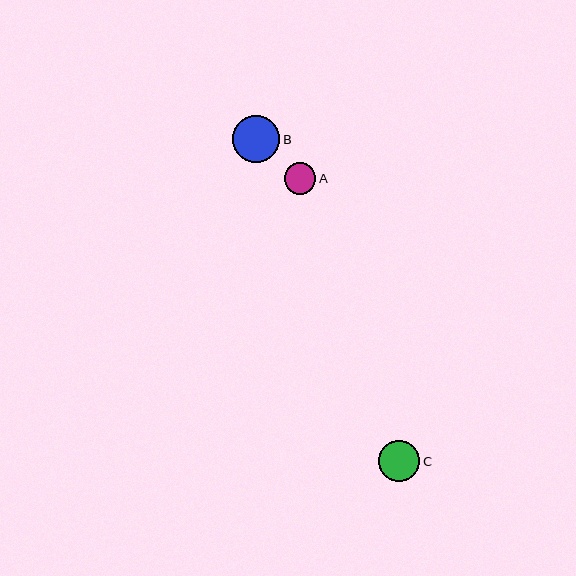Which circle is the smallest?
Circle A is the smallest with a size of approximately 32 pixels.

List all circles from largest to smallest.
From largest to smallest: B, C, A.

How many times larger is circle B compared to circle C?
Circle B is approximately 1.2 times the size of circle C.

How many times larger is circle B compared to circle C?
Circle B is approximately 1.2 times the size of circle C.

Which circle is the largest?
Circle B is the largest with a size of approximately 47 pixels.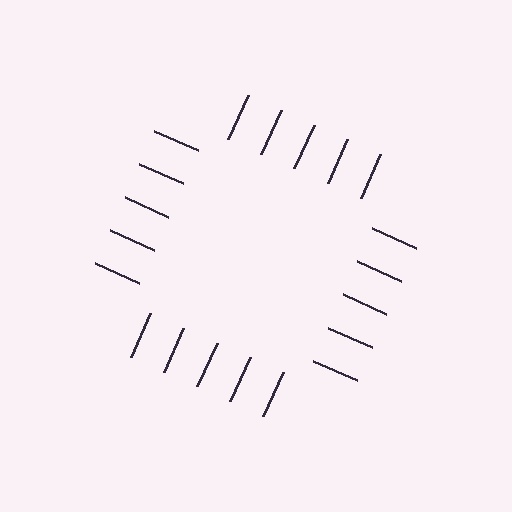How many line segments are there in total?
20 — 5 along each of the 4 edges.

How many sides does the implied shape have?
4 sides — the line-ends trace a square.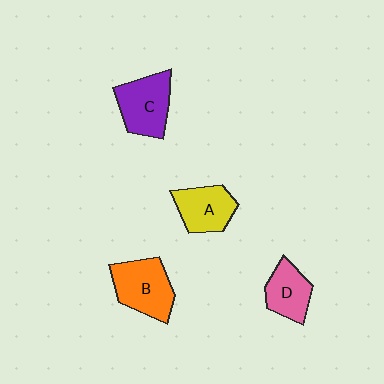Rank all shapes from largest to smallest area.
From largest to smallest: B (orange), C (purple), A (yellow), D (pink).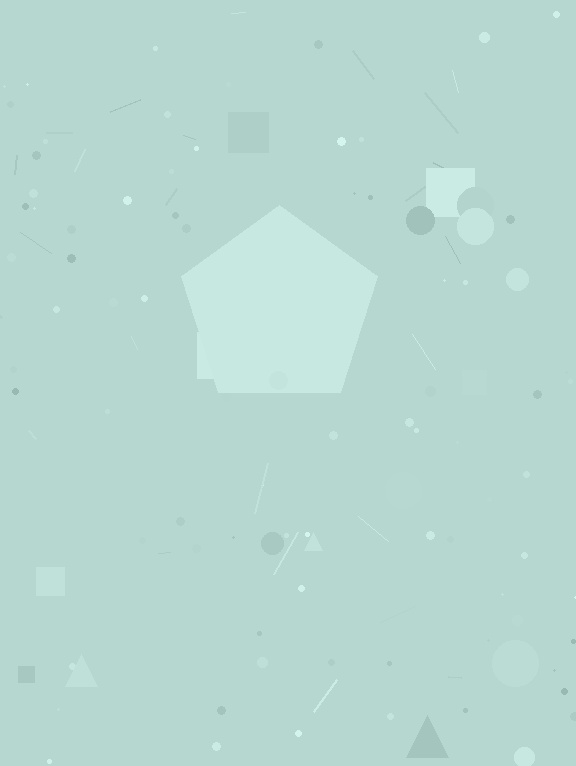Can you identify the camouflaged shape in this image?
The camouflaged shape is a pentagon.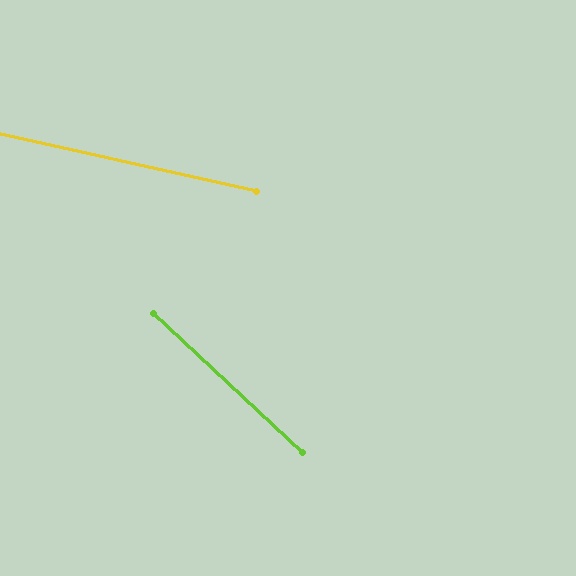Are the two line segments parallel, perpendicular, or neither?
Neither parallel nor perpendicular — they differ by about 31°.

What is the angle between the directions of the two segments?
Approximately 31 degrees.